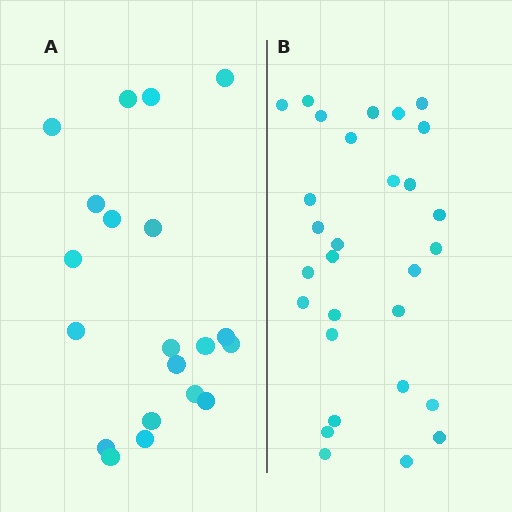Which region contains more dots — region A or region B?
Region B (the right region) has more dots.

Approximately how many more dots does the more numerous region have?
Region B has roughly 8 or so more dots than region A.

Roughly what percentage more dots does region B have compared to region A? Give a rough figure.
About 45% more.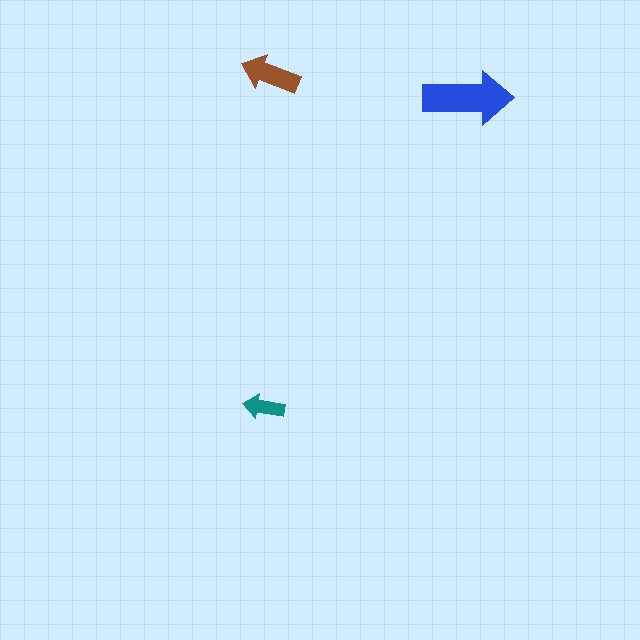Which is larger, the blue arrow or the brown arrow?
The blue one.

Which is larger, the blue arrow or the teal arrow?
The blue one.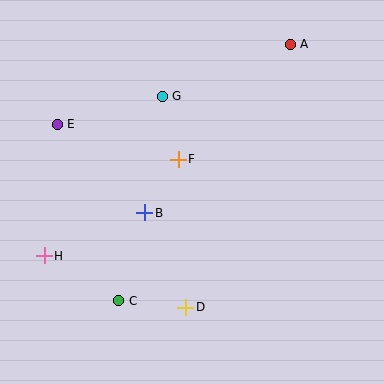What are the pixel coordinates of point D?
Point D is at (186, 307).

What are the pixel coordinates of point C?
Point C is at (119, 301).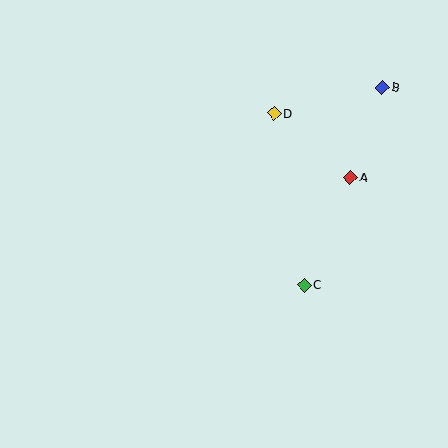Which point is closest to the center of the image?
Point C at (304, 285) is closest to the center.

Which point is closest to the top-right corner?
Point B is closest to the top-right corner.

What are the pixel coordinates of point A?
Point A is at (350, 177).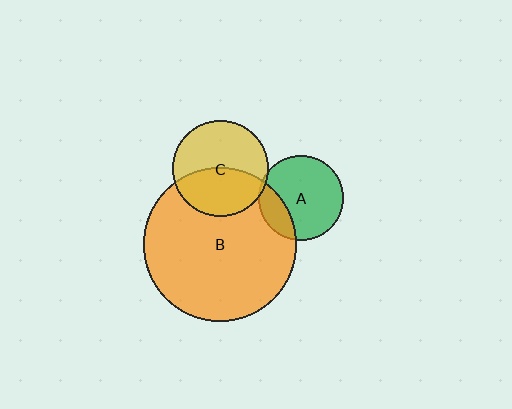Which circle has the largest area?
Circle B (orange).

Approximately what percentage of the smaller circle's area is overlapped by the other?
Approximately 5%.